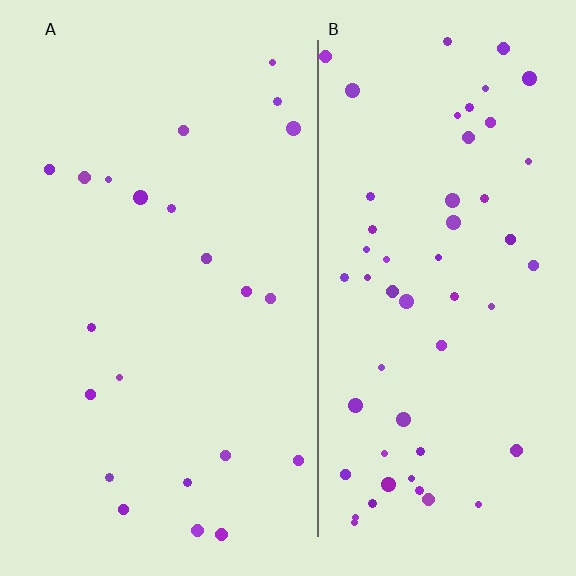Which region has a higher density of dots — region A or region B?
B (the right).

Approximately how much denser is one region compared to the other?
Approximately 2.5× — region B over region A.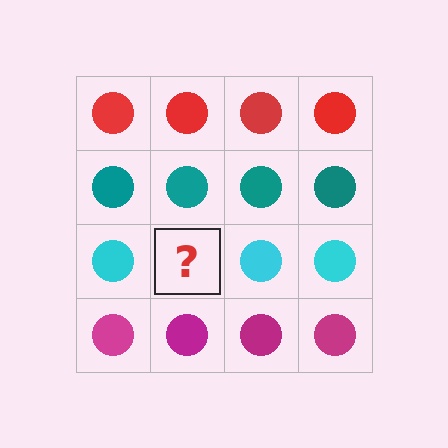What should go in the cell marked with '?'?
The missing cell should contain a cyan circle.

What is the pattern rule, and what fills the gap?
The rule is that each row has a consistent color. The gap should be filled with a cyan circle.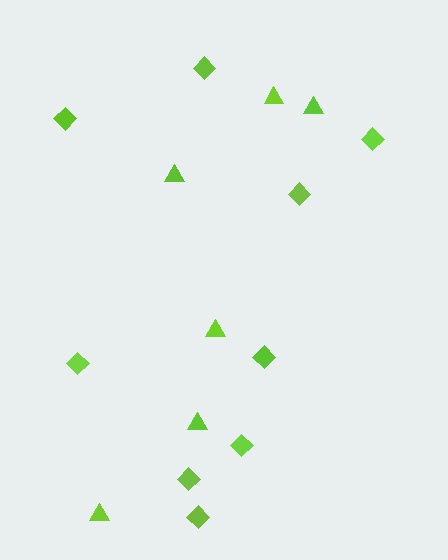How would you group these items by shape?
There are 2 groups: one group of diamonds (9) and one group of triangles (6).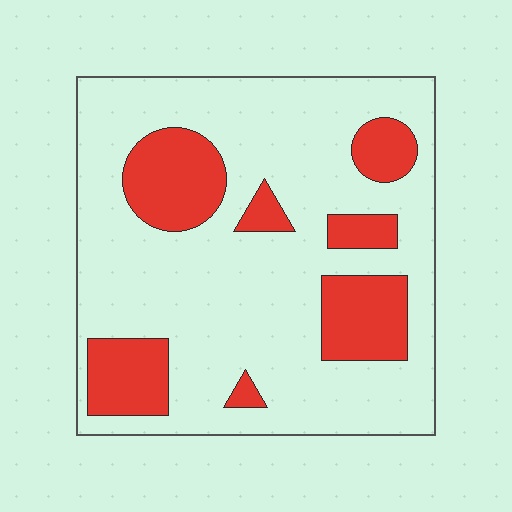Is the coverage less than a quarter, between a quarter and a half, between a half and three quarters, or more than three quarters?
Less than a quarter.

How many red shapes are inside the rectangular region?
7.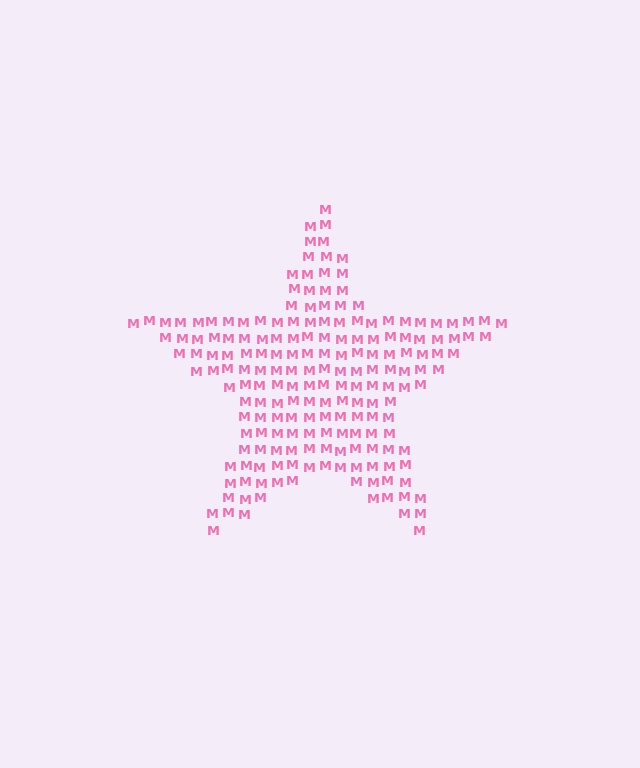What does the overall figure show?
The overall figure shows a star.